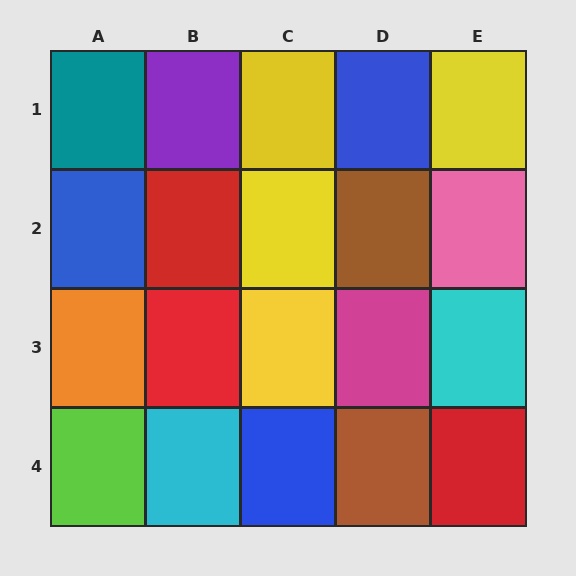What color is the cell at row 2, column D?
Brown.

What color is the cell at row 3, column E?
Cyan.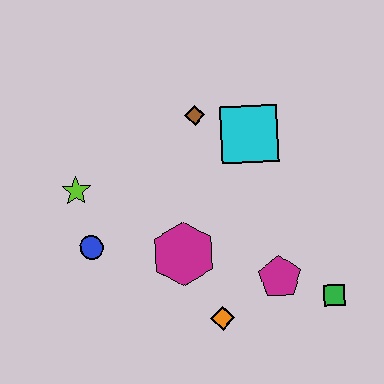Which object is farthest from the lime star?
The green square is farthest from the lime star.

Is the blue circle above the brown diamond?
No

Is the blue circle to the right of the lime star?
Yes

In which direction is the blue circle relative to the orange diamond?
The blue circle is to the left of the orange diamond.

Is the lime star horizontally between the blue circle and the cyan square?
No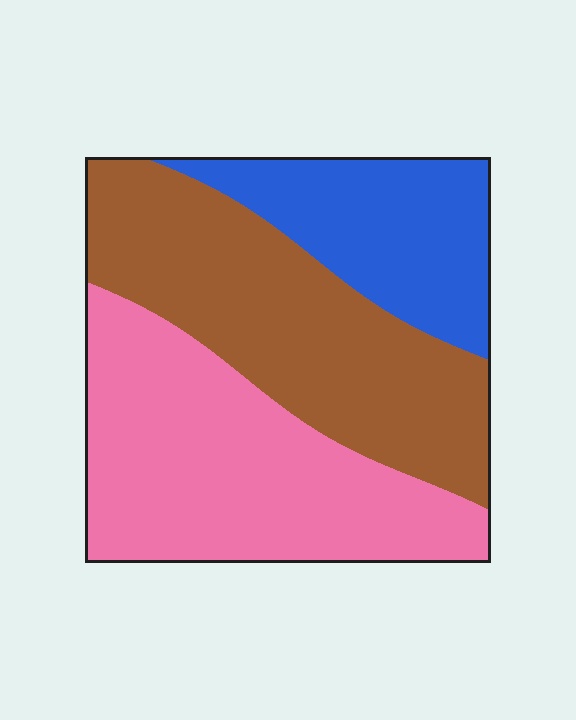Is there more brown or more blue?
Brown.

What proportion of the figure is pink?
Pink covers roughly 40% of the figure.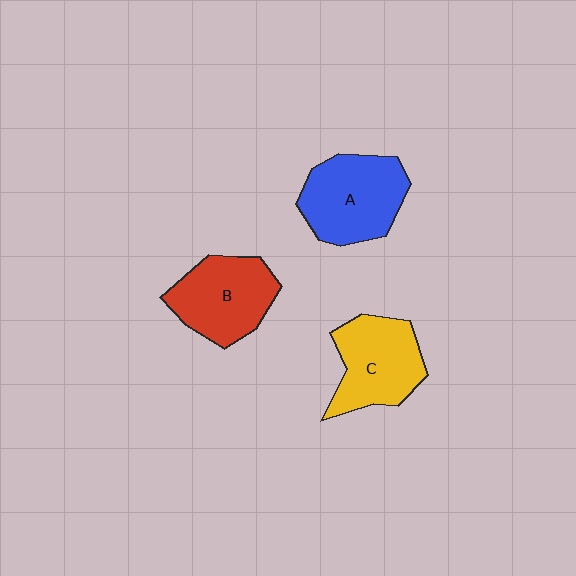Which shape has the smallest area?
Shape C (yellow).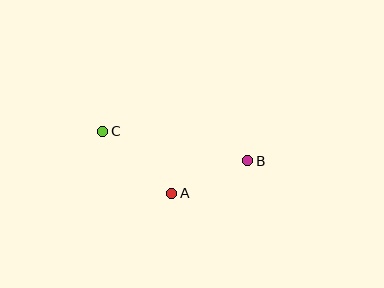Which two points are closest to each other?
Points A and B are closest to each other.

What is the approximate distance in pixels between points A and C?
The distance between A and C is approximately 93 pixels.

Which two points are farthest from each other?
Points B and C are farthest from each other.